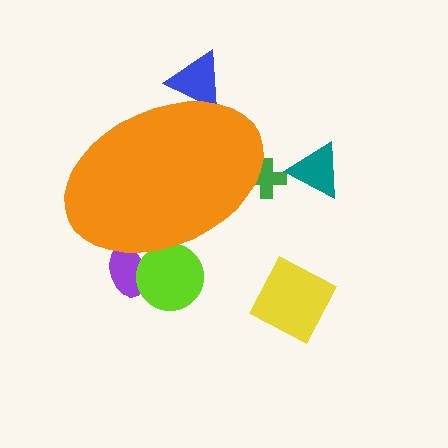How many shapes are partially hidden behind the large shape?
4 shapes are partially hidden.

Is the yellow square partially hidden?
No, the yellow square is fully visible.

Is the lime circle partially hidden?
Yes, the lime circle is partially hidden behind the orange ellipse.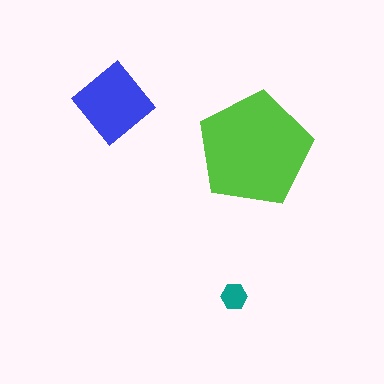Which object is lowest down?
The teal hexagon is bottommost.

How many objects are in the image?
There are 3 objects in the image.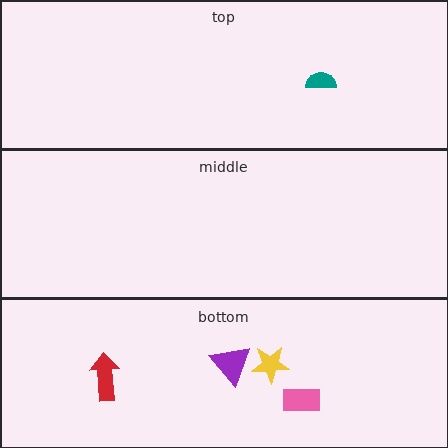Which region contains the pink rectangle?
The bottom region.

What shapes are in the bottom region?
The pink rectangle, the purple triangle, the red arrow, the yellow star.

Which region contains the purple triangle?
The bottom region.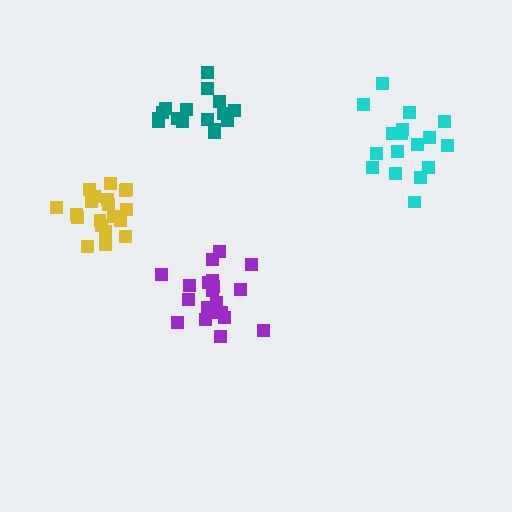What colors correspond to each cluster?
The clusters are colored: teal, purple, yellow, cyan.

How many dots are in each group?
Group 1: 16 dots, Group 2: 20 dots, Group 3: 21 dots, Group 4: 17 dots (74 total).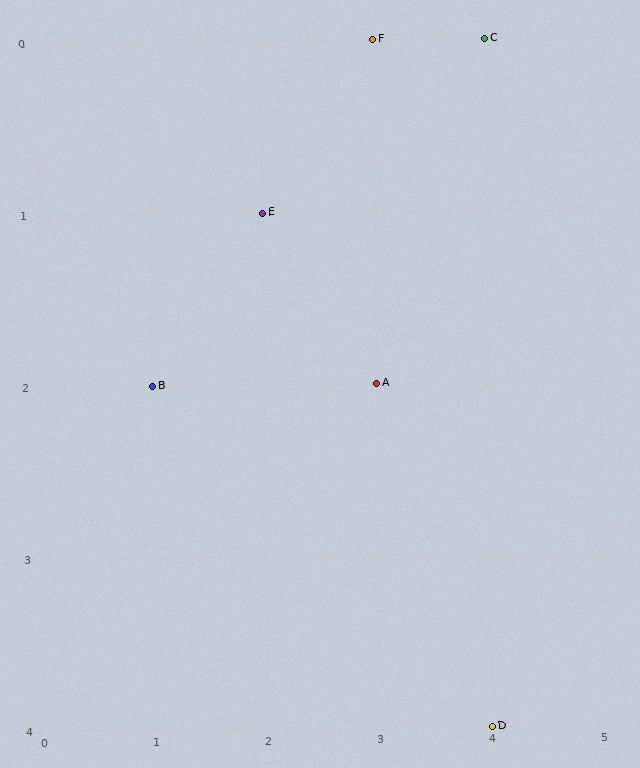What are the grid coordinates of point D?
Point D is at grid coordinates (4, 4).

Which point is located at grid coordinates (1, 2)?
Point B is at (1, 2).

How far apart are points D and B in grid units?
Points D and B are 3 columns and 2 rows apart (about 3.6 grid units diagonally).